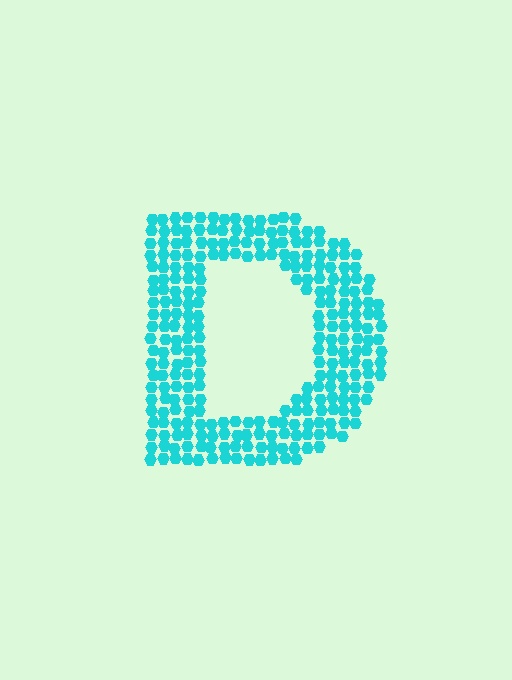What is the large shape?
The large shape is the letter D.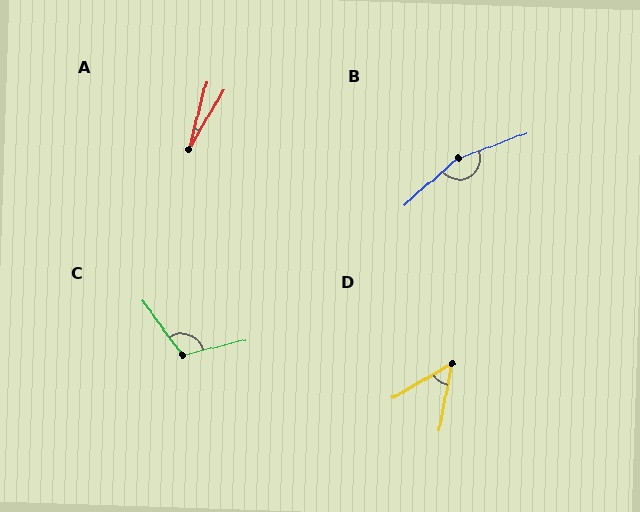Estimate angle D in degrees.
Approximately 49 degrees.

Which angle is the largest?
B, at approximately 160 degrees.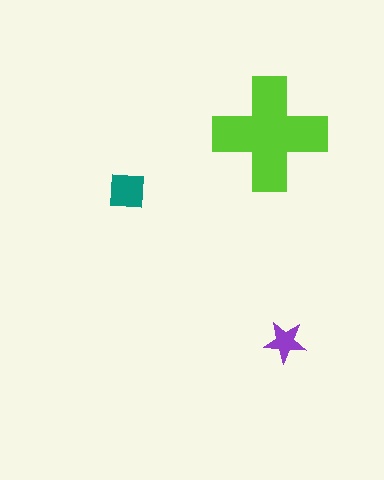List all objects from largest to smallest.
The lime cross, the teal square, the purple star.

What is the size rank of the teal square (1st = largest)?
2nd.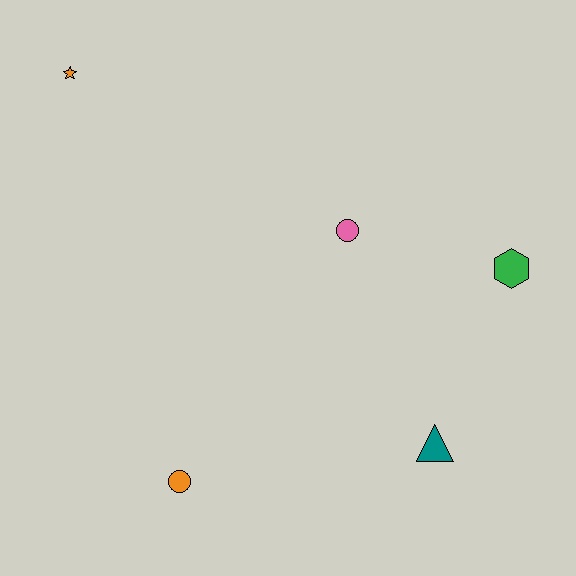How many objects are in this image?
There are 5 objects.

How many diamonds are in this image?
There are no diamonds.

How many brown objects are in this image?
There are no brown objects.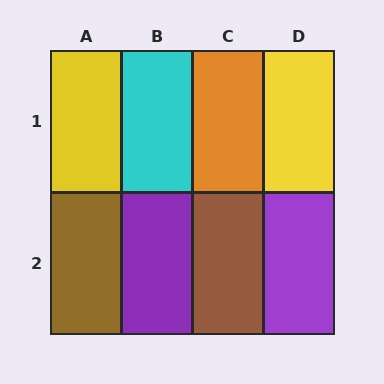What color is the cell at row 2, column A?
Brown.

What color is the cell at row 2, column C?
Brown.